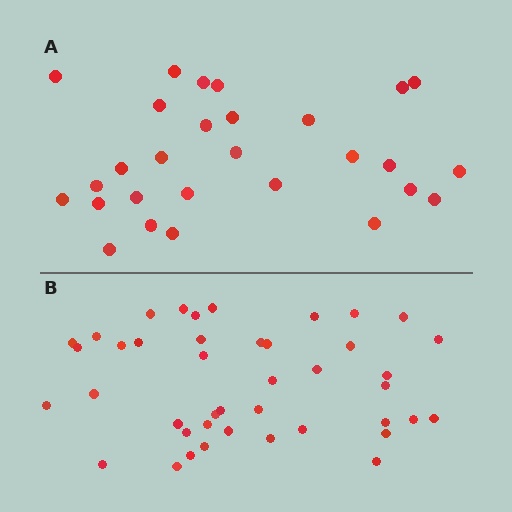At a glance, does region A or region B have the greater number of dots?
Region B (the bottom region) has more dots.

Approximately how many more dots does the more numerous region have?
Region B has approximately 15 more dots than region A.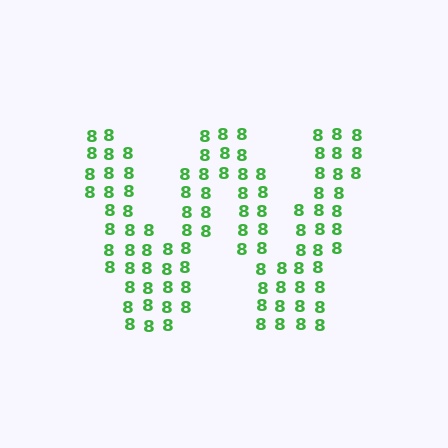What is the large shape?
The large shape is the letter W.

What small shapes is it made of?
It is made of small digit 8's.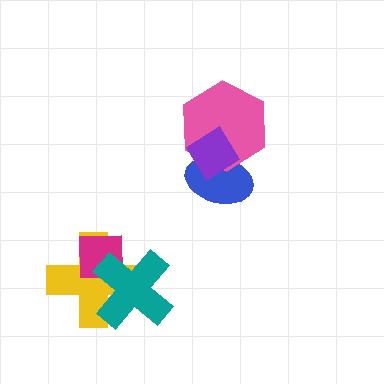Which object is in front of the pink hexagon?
The purple diamond is in front of the pink hexagon.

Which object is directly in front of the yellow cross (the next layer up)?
The magenta square is directly in front of the yellow cross.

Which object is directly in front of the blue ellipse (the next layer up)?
The pink hexagon is directly in front of the blue ellipse.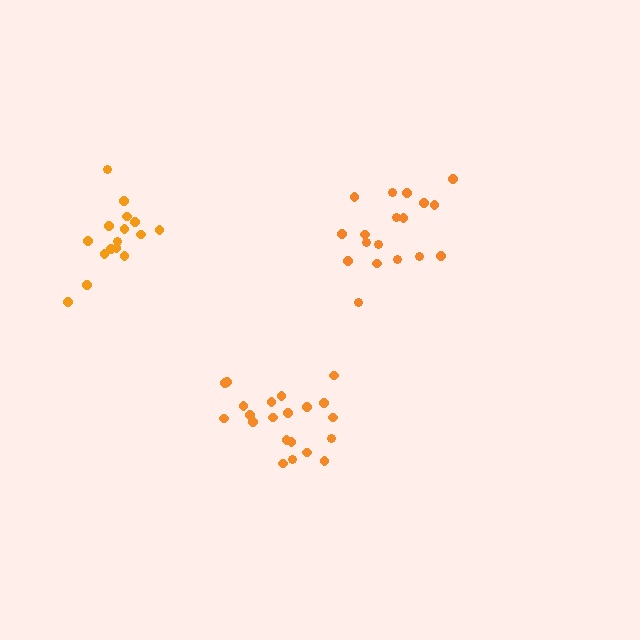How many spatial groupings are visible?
There are 3 spatial groupings.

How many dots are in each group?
Group 1: 21 dots, Group 2: 18 dots, Group 3: 16 dots (55 total).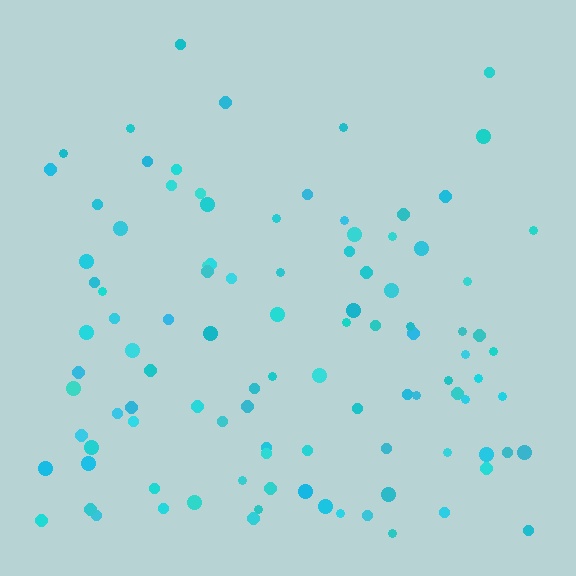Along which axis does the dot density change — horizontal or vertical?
Vertical.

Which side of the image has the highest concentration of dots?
The bottom.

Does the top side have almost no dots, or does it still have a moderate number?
Still a moderate number, just noticeably fewer than the bottom.